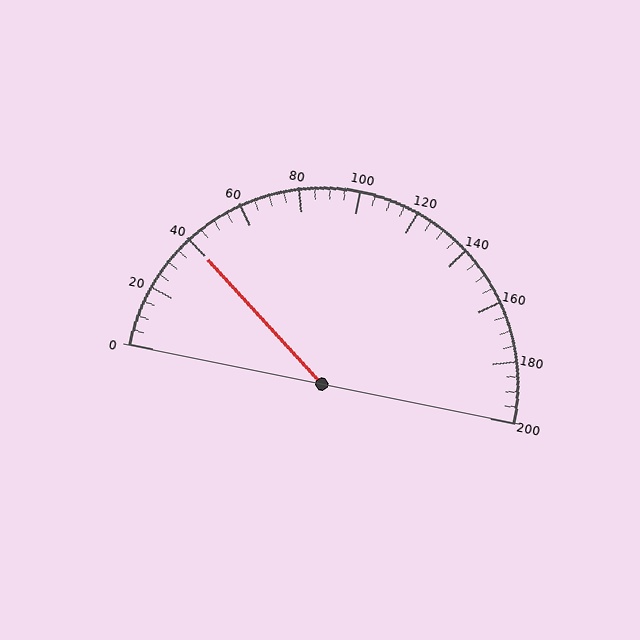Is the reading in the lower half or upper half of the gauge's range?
The reading is in the lower half of the range (0 to 200).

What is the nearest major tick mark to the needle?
The nearest major tick mark is 40.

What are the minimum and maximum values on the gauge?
The gauge ranges from 0 to 200.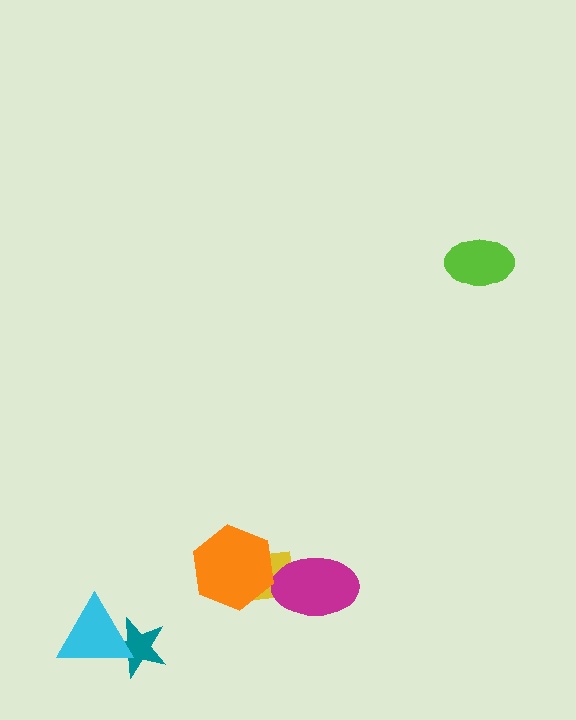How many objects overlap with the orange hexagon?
1 object overlaps with the orange hexagon.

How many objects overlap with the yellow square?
2 objects overlap with the yellow square.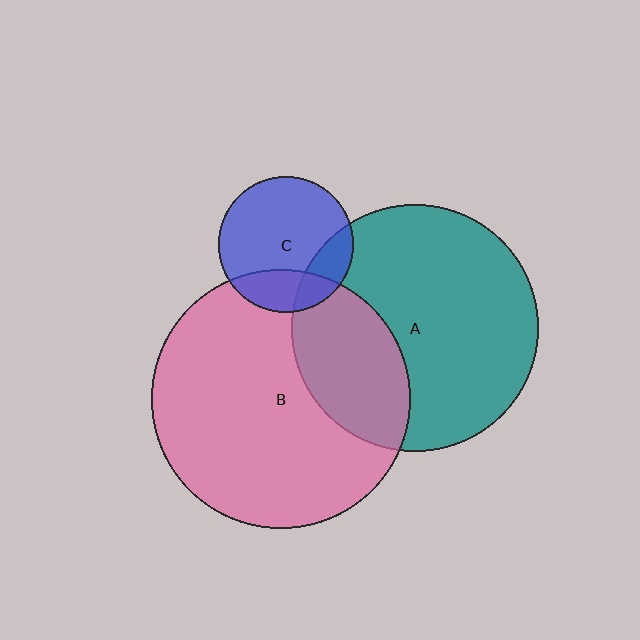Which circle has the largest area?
Circle B (pink).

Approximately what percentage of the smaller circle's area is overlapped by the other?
Approximately 25%.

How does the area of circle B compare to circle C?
Approximately 3.7 times.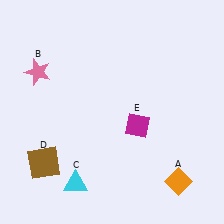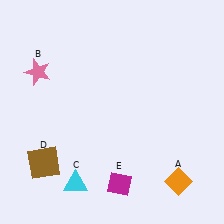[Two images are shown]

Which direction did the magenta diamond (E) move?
The magenta diamond (E) moved down.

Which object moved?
The magenta diamond (E) moved down.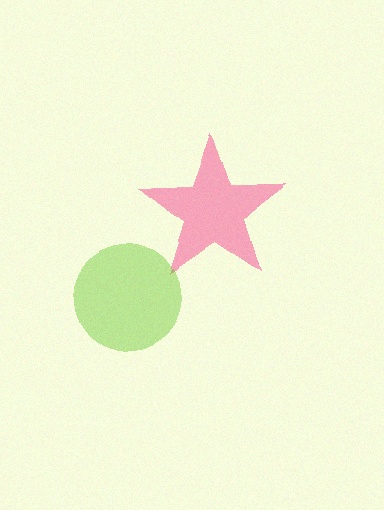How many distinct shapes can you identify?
There are 2 distinct shapes: a pink star, a lime circle.